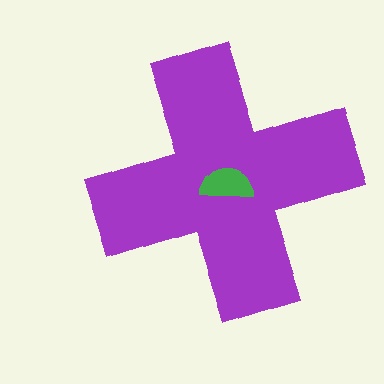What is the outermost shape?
The purple cross.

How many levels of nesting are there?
2.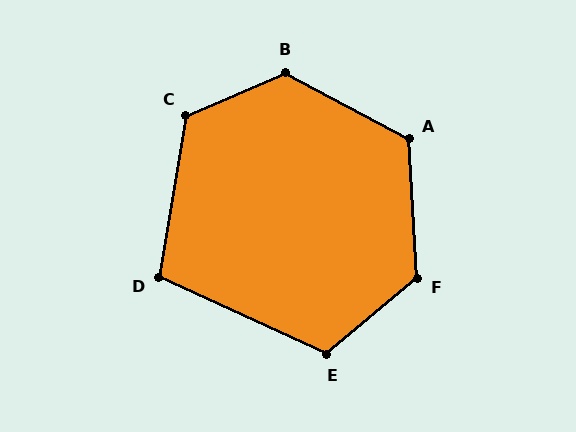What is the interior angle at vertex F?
Approximately 127 degrees (obtuse).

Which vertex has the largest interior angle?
B, at approximately 128 degrees.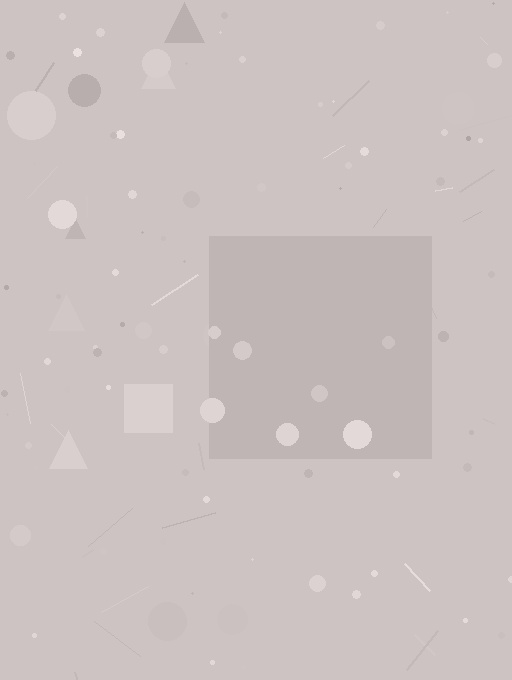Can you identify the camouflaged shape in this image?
The camouflaged shape is a square.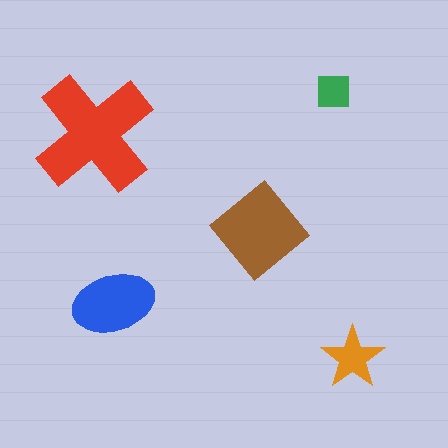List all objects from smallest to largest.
The green square, the orange star, the blue ellipse, the brown diamond, the red cross.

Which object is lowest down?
The orange star is bottommost.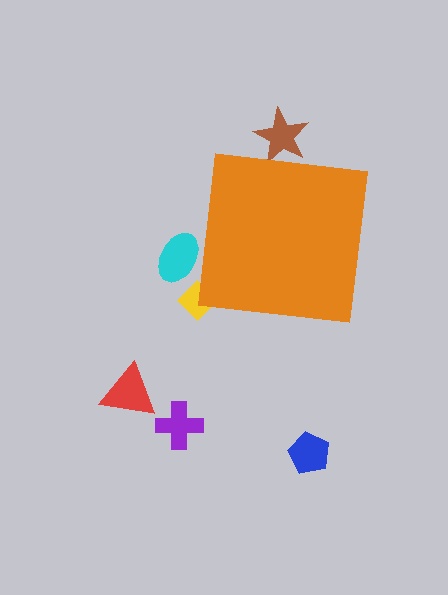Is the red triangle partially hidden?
No, the red triangle is fully visible.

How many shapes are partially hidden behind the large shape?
3 shapes are partially hidden.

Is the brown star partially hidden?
Yes, the brown star is partially hidden behind the orange square.